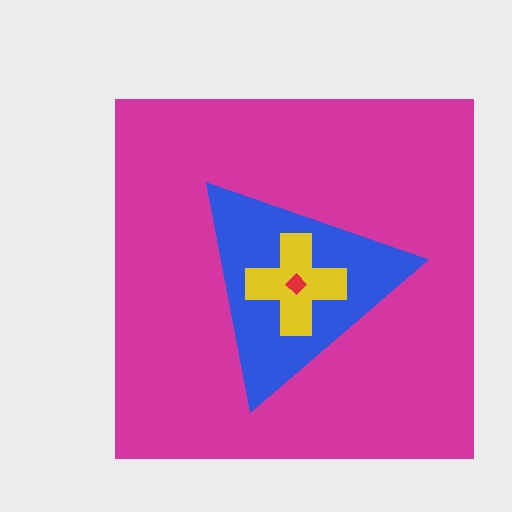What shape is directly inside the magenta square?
The blue triangle.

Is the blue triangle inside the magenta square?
Yes.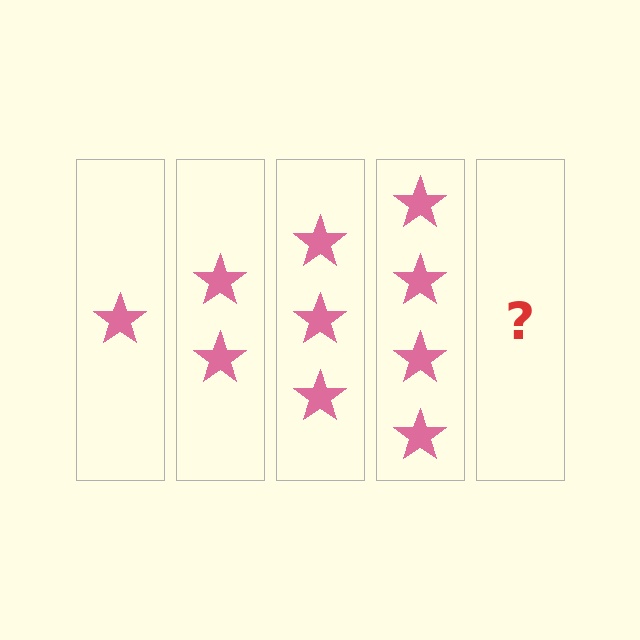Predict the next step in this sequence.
The next step is 5 stars.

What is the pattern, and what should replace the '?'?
The pattern is that each step adds one more star. The '?' should be 5 stars.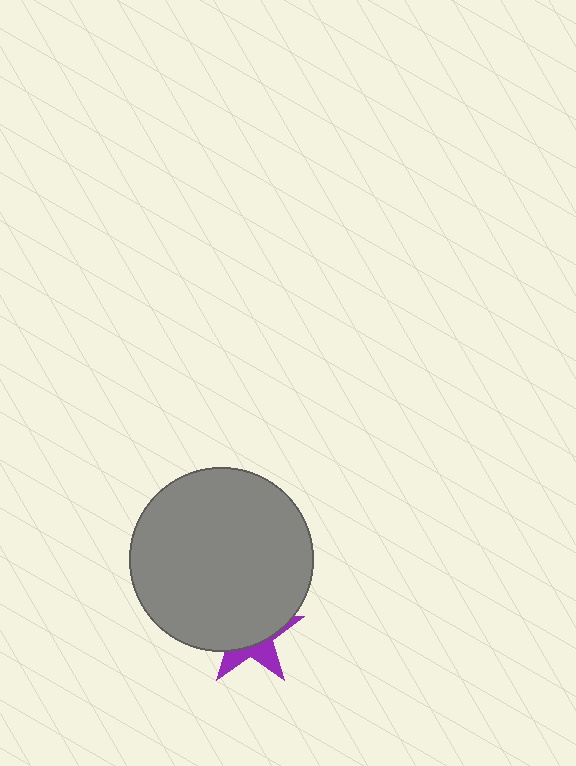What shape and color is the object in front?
The object in front is a gray circle.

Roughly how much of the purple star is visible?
A small part of it is visible (roughly 34%).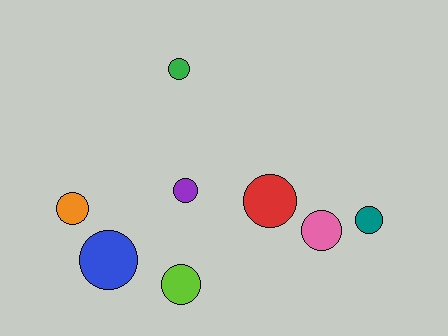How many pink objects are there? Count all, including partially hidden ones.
There is 1 pink object.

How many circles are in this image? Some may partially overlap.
There are 8 circles.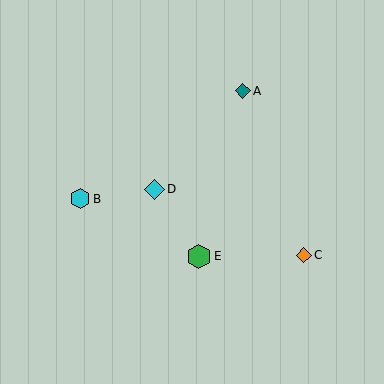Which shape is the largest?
The green hexagon (labeled E) is the largest.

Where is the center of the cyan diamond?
The center of the cyan diamond is at (154, 189).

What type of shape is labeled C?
Shape C is an orange diamond.